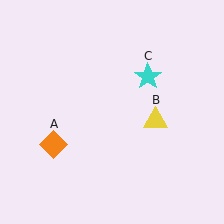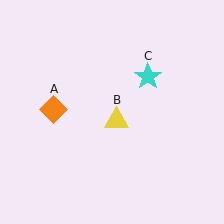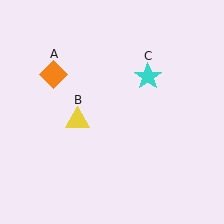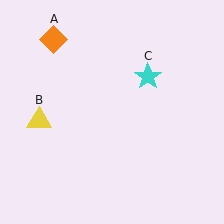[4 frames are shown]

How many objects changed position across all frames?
2 objects changed position: orange diamond (object A), yellow triangle (object B).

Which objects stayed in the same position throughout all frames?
Cyan star (object C) remained stationary.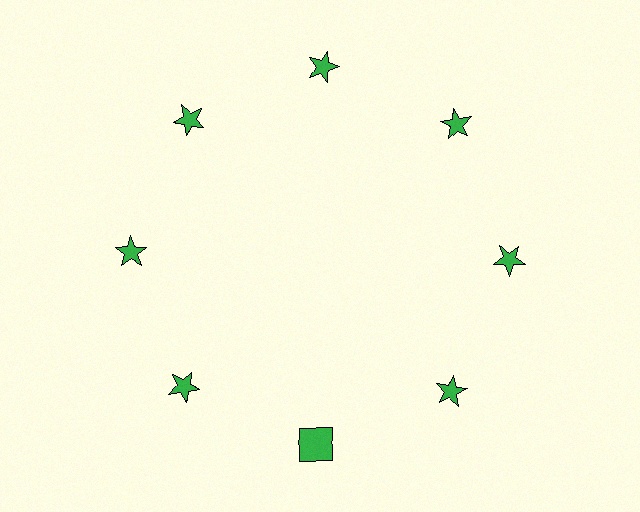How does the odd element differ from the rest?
It has a different shape: square instead of star.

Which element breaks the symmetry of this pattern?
The green square at roughly the 6 o'clock position breaks the symmetry. All other shapes are green stars.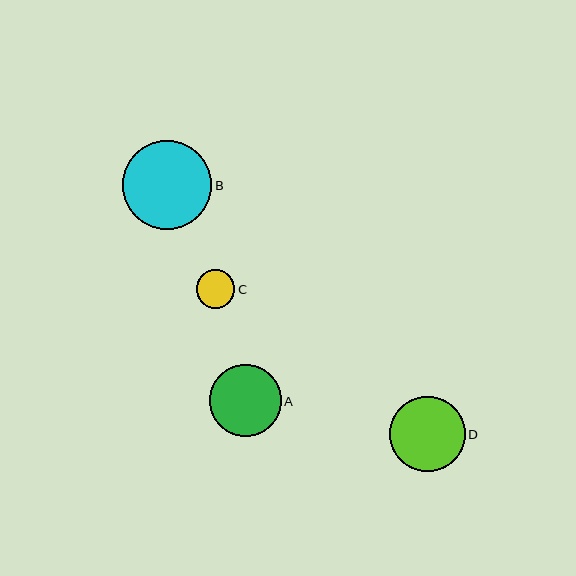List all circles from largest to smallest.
From largest to smallest: B, D, A, C.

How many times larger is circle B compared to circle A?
Circle B is approximately 1.3 times the size of circle A.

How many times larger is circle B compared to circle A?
Circle B is approximately 1.3 times the size of circle A.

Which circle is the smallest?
Circle C is the smallest with a size of approximately 38 pixels.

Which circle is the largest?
Circle B is the largest with a size of approximately 90 pixels.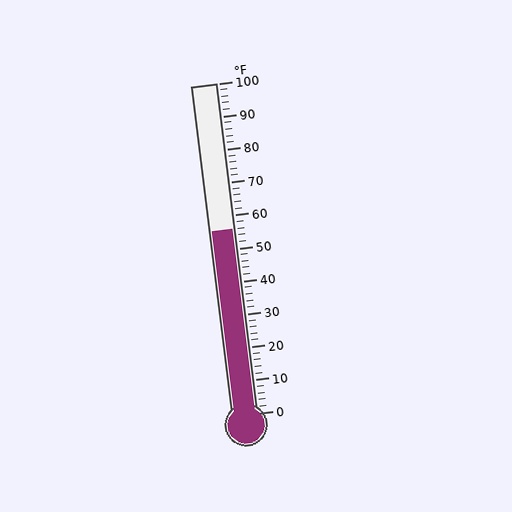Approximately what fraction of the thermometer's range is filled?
The thermometer is filled to approximately 55% of its range.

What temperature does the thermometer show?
The thermometer shows approximately 56°F.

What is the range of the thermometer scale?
The thermometer scale ranges from 0°F to 100°F.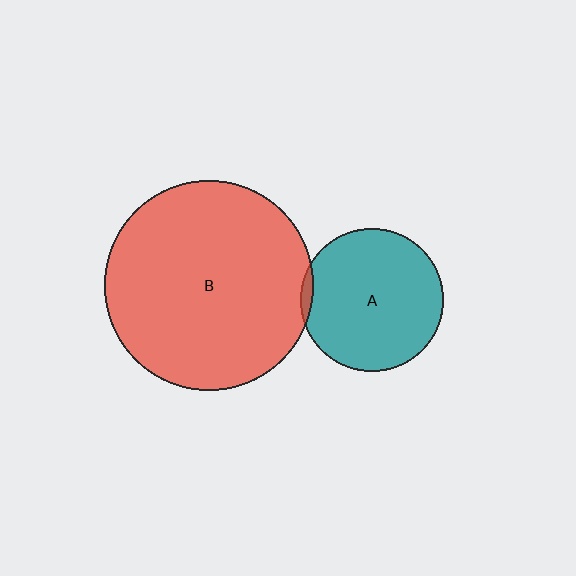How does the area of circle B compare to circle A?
Approximately 2.1 times.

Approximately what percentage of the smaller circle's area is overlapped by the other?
Approximately 5%.